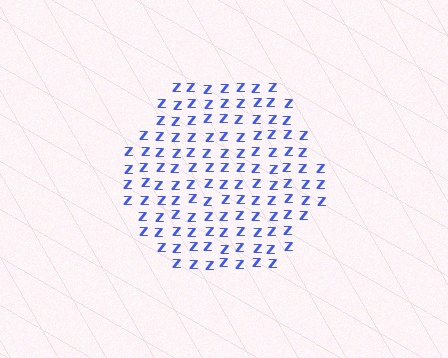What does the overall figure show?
The overall figure shows a hexagon.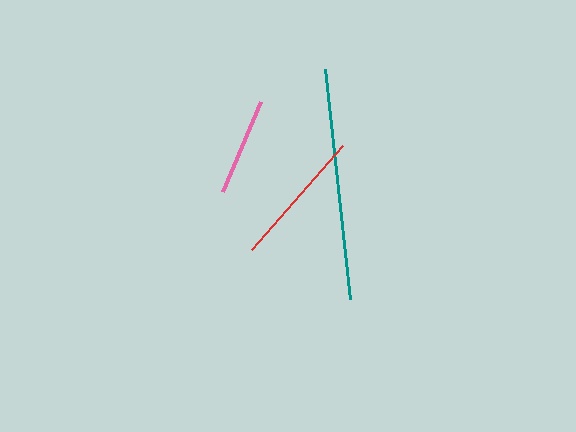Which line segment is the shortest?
The pink line is the shortest at approximately 98 pixels.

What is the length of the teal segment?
The teal segment is approximately 231 pixels long.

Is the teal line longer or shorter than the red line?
The teal line is longer than the red line.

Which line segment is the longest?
The teal line is the longest at approximately 231 pixels.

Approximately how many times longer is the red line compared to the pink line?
The red line is approximately 1.4 times the length of the pink line.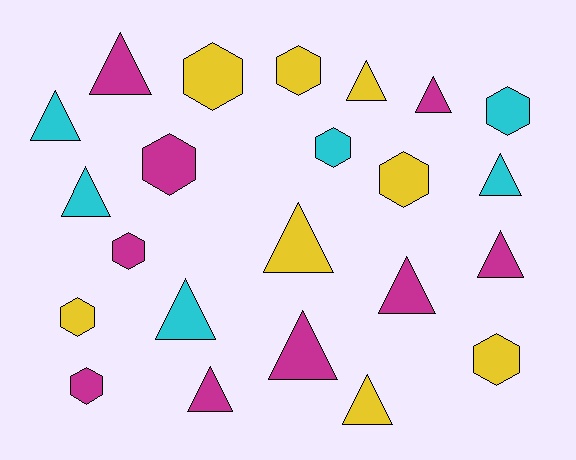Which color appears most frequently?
Magenta, with 9 objects.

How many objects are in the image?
There are 23 objects.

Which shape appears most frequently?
Triangle, with 13 objects.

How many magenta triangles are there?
There are 6 magenta triangles.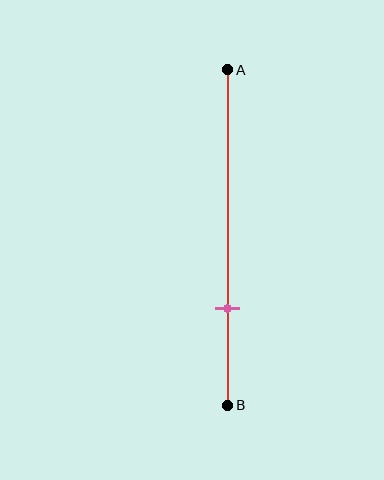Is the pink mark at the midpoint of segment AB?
No, the mark is at about 70% from A, not at the 50% midpoint.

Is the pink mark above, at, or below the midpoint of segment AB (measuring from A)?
The pink mark is below the midpoint of segment AB.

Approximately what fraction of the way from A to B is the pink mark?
The pink mark is approximately 70% of the way from A to B.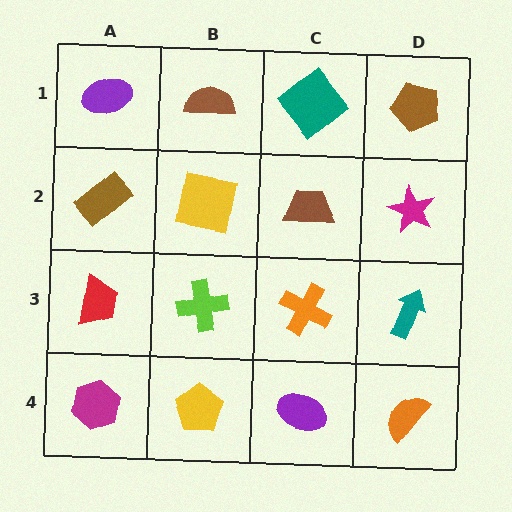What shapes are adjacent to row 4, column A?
A red trapezoid (row 3, column A), a yellow pentagon (row 4, column B).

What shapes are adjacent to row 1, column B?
A yellow square (row 2, column B), a purple ellipse (row 1, column A), a teal diamond (row 1, column C).